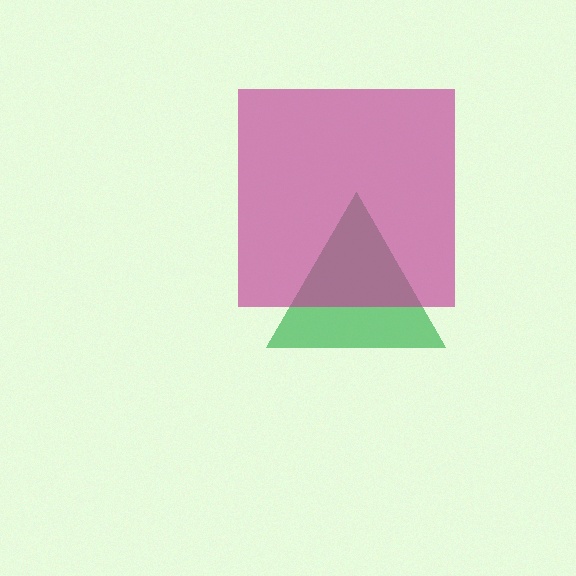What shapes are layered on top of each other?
The layered shapes are: a green triangle, a magenta square.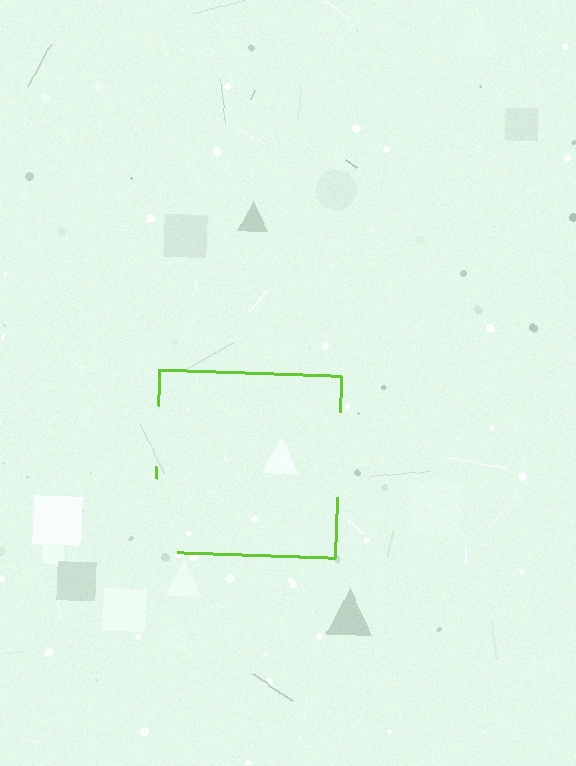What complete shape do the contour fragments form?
The contour fragments form a square.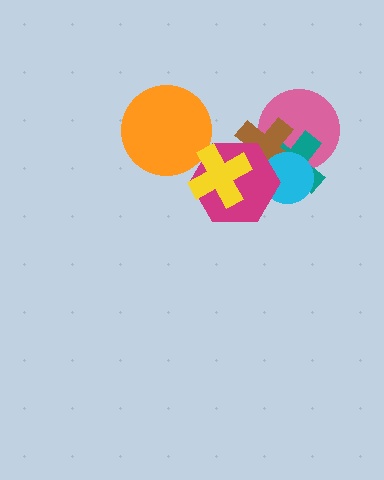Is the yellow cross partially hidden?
No, no other shape covers it.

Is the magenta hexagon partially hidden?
Yes, it is partially covered by another shape.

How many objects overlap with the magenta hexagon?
4 objects overlap with the magenta hexagon.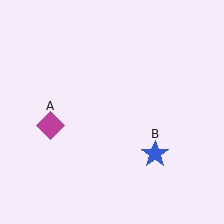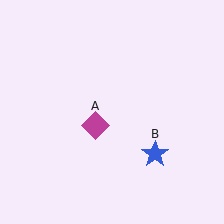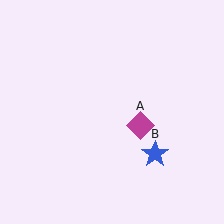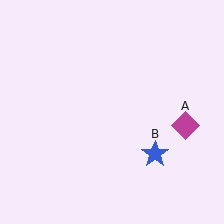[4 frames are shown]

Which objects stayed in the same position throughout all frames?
Blue star (object B) remained stationary.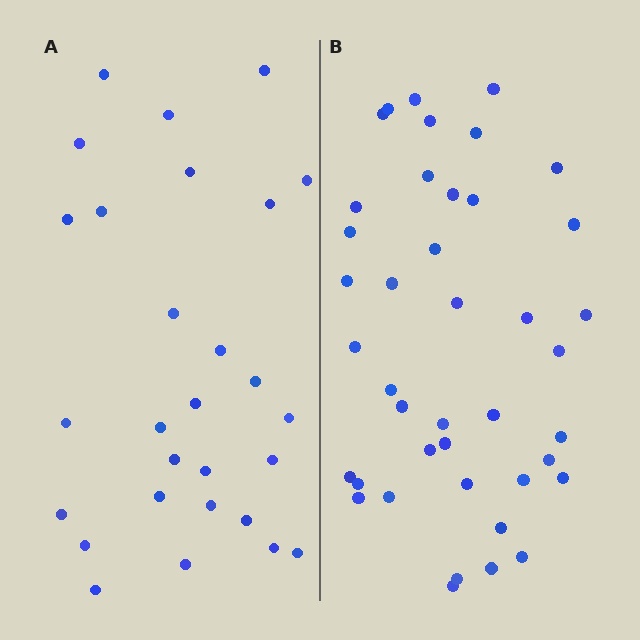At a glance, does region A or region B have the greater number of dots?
Region B (the right region) has more dots.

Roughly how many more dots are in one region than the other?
Region B has approximately 15 more dots than region A.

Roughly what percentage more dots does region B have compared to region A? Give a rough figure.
About 45% more.